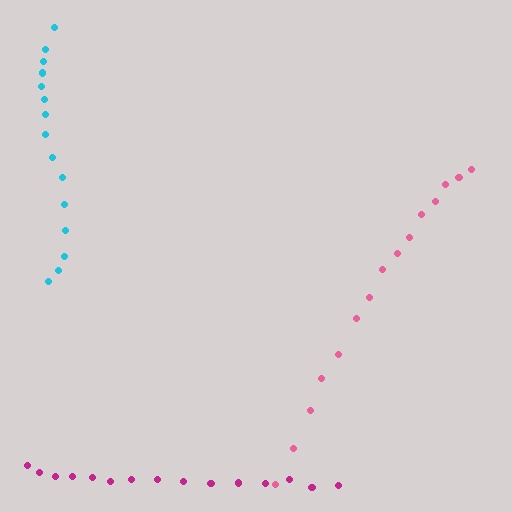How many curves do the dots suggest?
There are 3 distinct paths.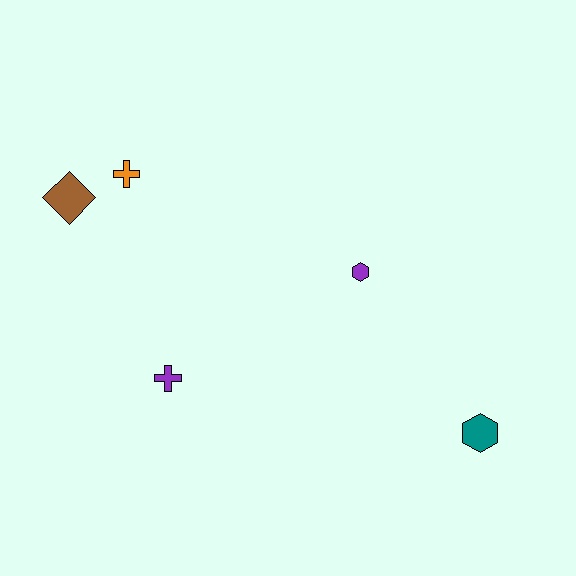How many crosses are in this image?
There are 2 crosses.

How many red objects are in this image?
There are no red objects.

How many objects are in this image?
There are 5 objects.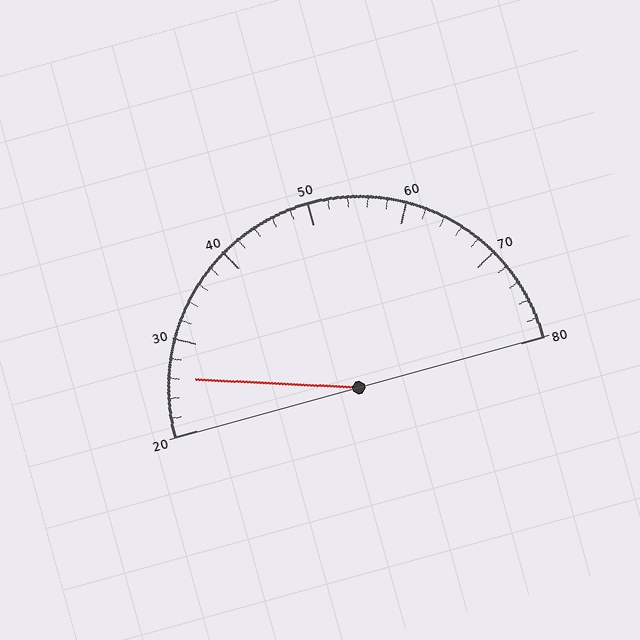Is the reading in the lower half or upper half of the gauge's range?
The reading is in the lower half of the range (20 to 80).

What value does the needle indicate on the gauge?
The needle indicates approximately 26.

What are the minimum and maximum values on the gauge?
The gauge ranges from 20 to 80.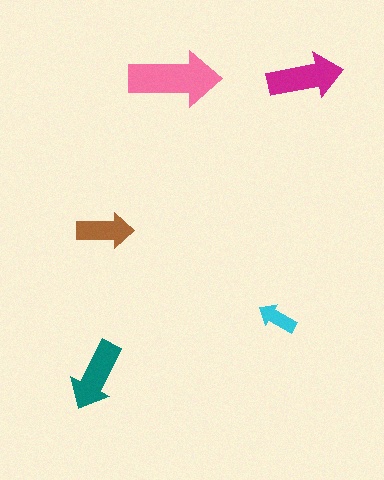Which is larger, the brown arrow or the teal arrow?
The teal one.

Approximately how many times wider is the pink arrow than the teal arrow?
About 1.5 times wider.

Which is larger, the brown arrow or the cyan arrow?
The brown one.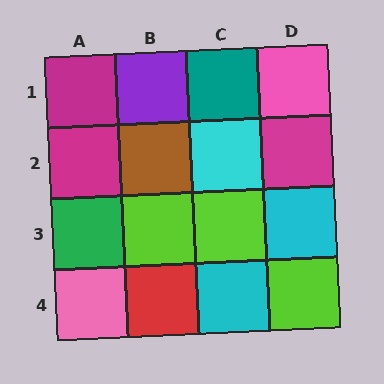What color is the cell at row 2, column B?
Brown.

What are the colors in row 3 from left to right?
Green, lime, lime, cyan.